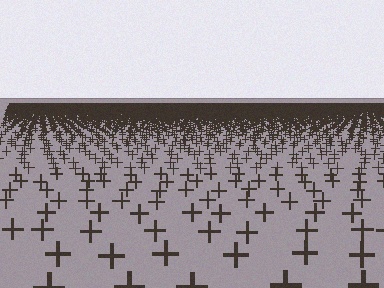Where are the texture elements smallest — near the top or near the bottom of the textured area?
Near the top.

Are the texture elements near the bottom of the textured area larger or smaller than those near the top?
Larger. Near the bottom, elements are closer to the viewer and appear at a bigger on-screen size.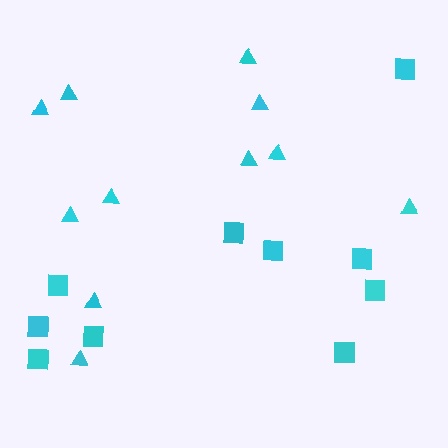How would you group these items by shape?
There are 2 groups: one group of squares (10) and one group of triangles (11).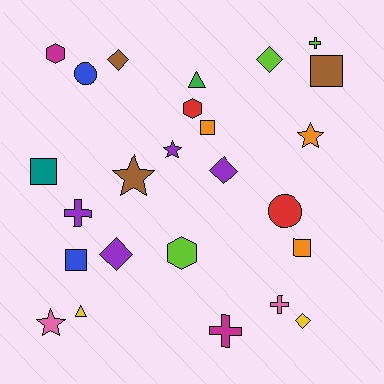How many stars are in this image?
There are 4 stars.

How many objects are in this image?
There are 25 objects.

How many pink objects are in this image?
There are 2 pink objects.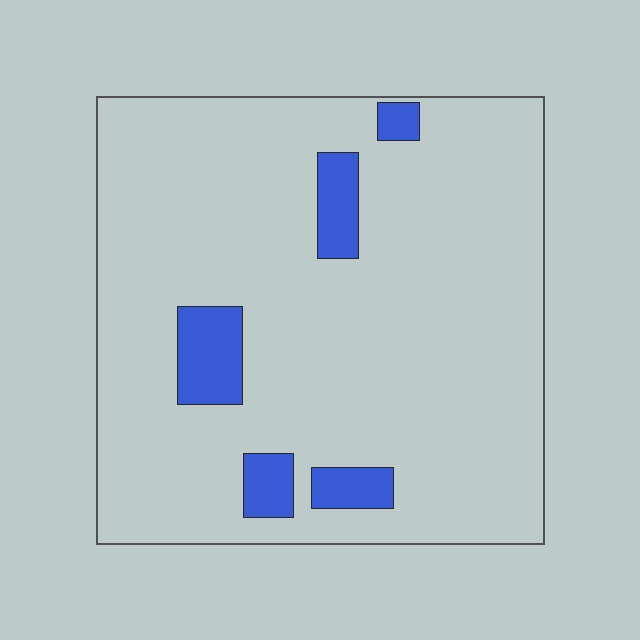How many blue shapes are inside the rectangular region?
5.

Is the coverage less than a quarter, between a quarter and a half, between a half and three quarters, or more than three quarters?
Less than a quarter.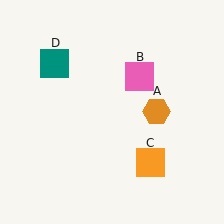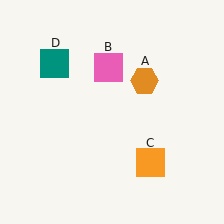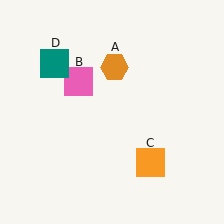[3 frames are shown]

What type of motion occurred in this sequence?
The orange hexagon (object A), pink square (object B) rotated counterclockwise around the center of the scene.